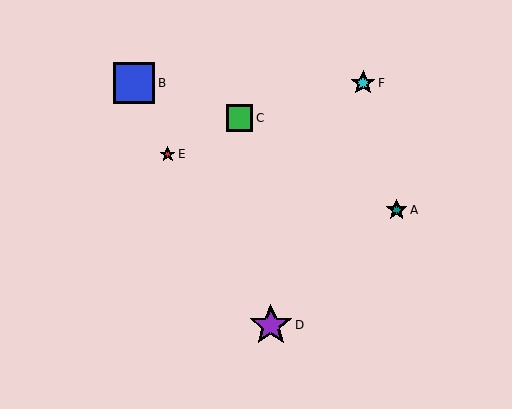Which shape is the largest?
The purple star (labeled D) is the largest.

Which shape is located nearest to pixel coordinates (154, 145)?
The red star (labeled E) at (168, 154) is nearest to that location.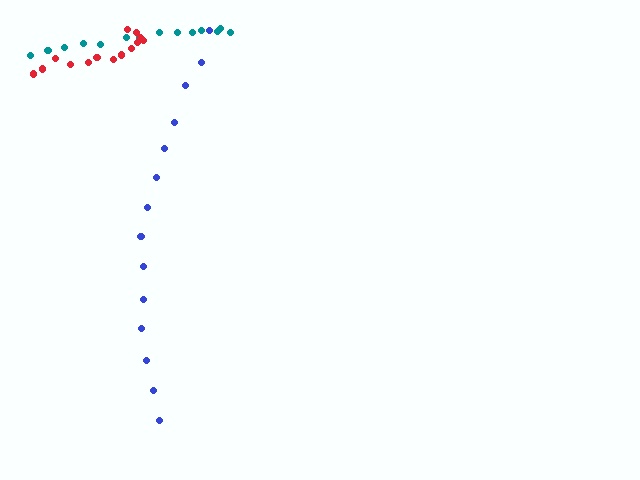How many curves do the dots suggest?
There are 3 distinct paths.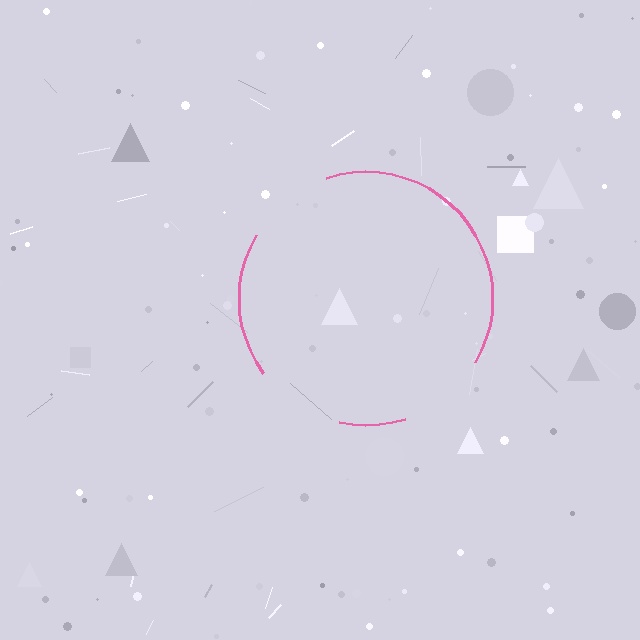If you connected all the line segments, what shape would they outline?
They would outline a circle.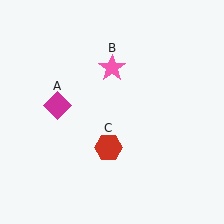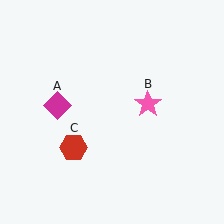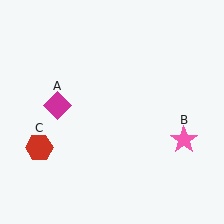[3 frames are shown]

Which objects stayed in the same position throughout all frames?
Magenta diamond (object A) remained stationary.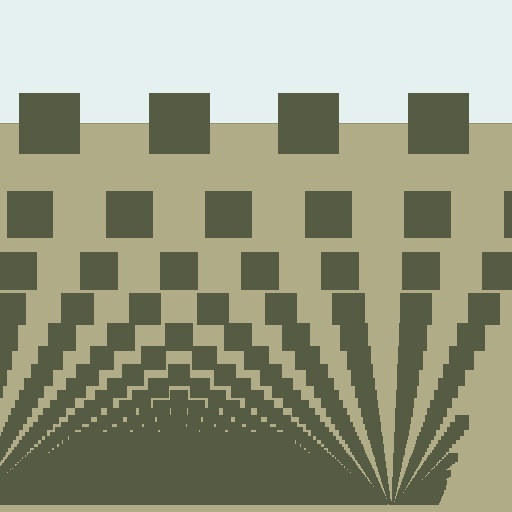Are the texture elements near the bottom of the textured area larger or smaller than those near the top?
Smaller. The gradient is inverted — elements near the bottom are smaller and denser.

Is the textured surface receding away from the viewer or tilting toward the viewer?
The surface appears to tilt toward the viewer. Texture elements get larger and sparser toward the top.